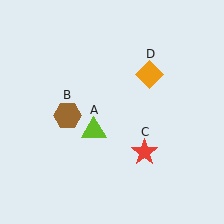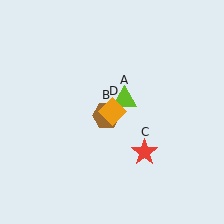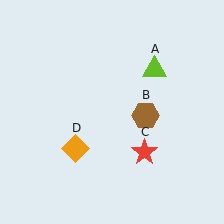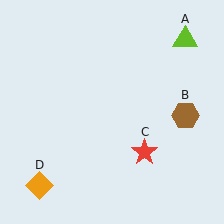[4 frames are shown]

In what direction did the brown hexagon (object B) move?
The brown hexagon (object B) moved right.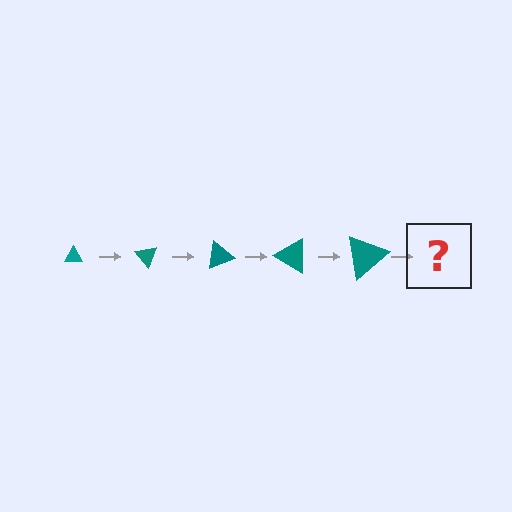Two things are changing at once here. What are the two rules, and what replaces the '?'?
The two rules are that the triangle grows larger each step and it rotates 50 degrees each step. The '?' should be a triangle, larger than the previous one and rotated 250 degrees from the start.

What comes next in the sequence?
The next element should be a triangle, larger than the previous one and rotated 250 degrees from the start.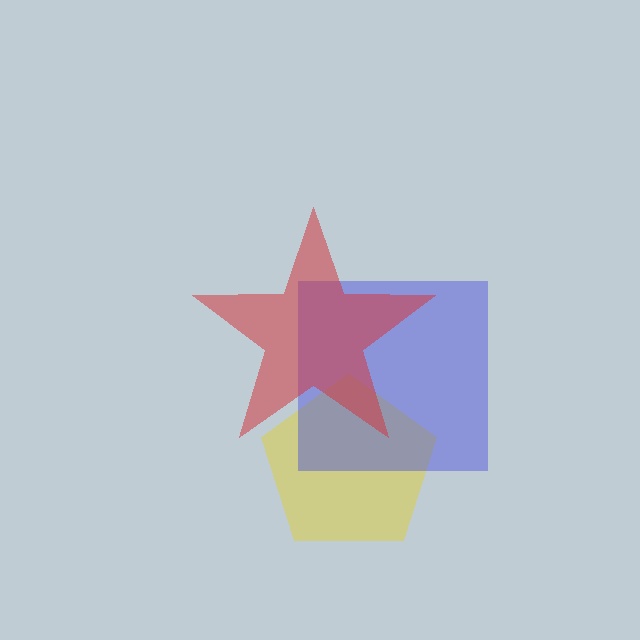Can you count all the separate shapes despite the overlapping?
Yes, there are 3 separate shapes.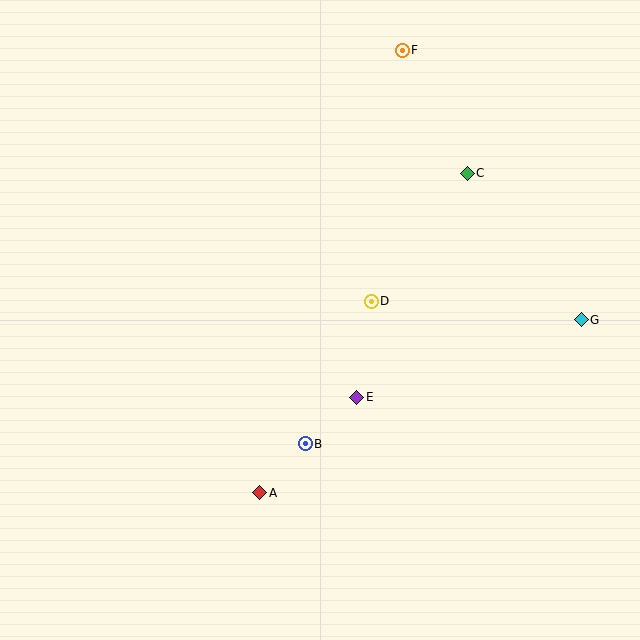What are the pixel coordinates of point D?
Point D is at (371, 301).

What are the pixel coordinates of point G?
Point G is at (581, 320).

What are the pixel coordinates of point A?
Point A is at (260, 493).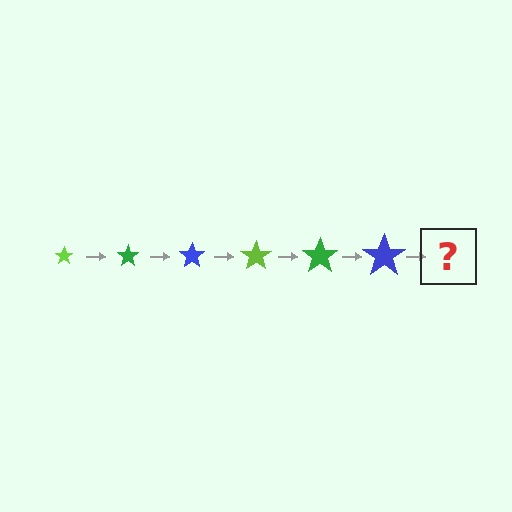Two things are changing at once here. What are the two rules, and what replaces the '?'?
The two rules are that the star grows larger each step and the color cycles through lime, green, and blue. The '?' should be a lime star, larger than the previous one.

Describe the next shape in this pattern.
It should be a lime star, larger than the previous one.